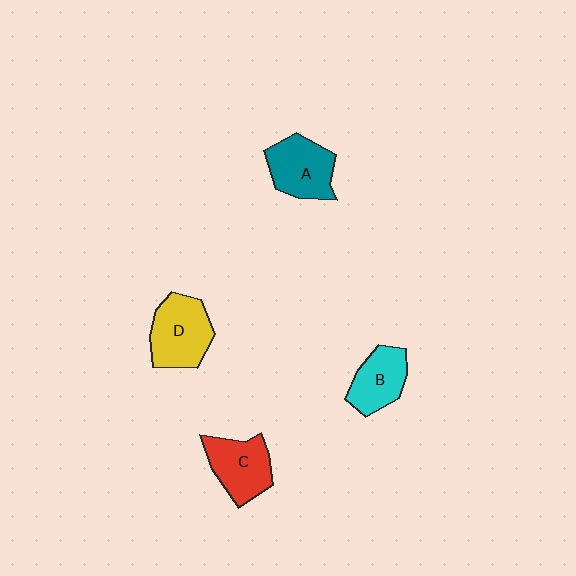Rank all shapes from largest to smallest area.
From largest to smallest: D (yellow), A (teal), C (red), B (cyan).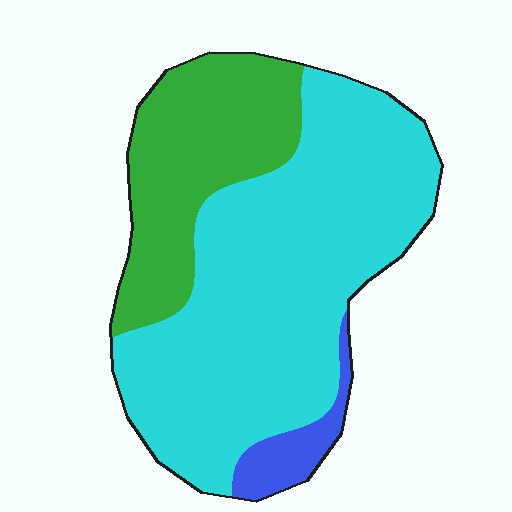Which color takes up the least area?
Blue, at roughly 5%.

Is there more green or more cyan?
Cyan.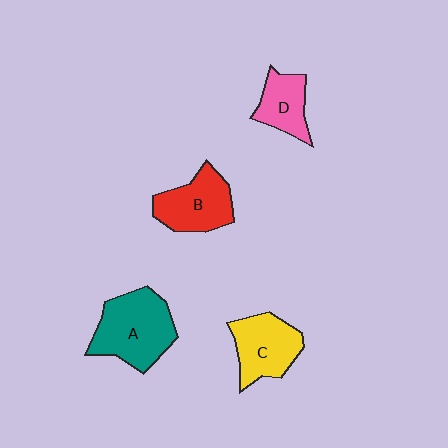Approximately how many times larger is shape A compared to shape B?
Approximately 1.3 times.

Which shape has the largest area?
Shape A (teal).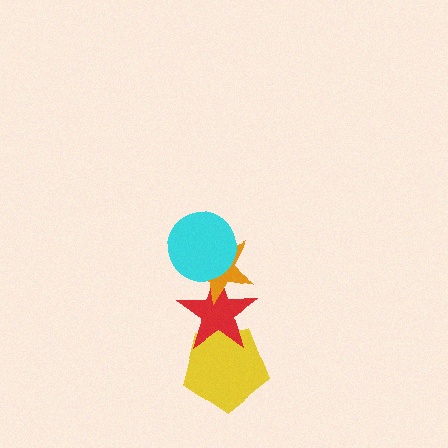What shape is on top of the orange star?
The cyan circle is on top of the orange star.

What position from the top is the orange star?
The orange star is 2nd from the top.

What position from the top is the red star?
The red star is 3rd from the top.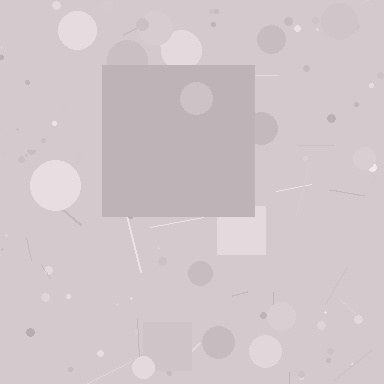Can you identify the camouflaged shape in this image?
The camouflaged shape is a square.